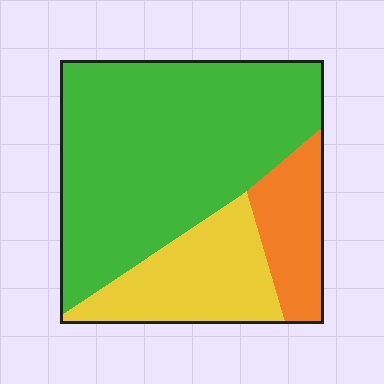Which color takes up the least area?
Orange, at roughly 15%.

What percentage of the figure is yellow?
Yellow takes up less than a quarter of the figure.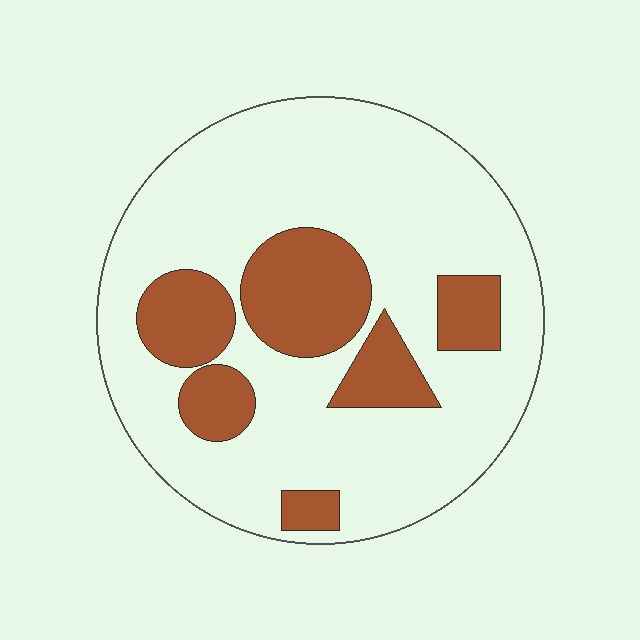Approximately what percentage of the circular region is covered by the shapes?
Approximately 25%.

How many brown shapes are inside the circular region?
6.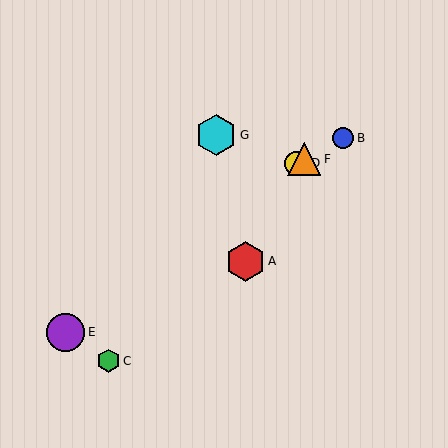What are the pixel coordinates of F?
Object F is at (304, 159).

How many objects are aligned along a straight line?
3 objects (B, D, F) are aligned along a straight line.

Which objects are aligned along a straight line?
Objects B, D, F are aligned along a straight line.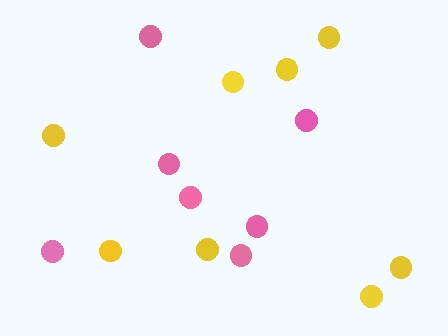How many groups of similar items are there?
There are 2 groups: one group of pink circles (7) and one group of yellow circles (8).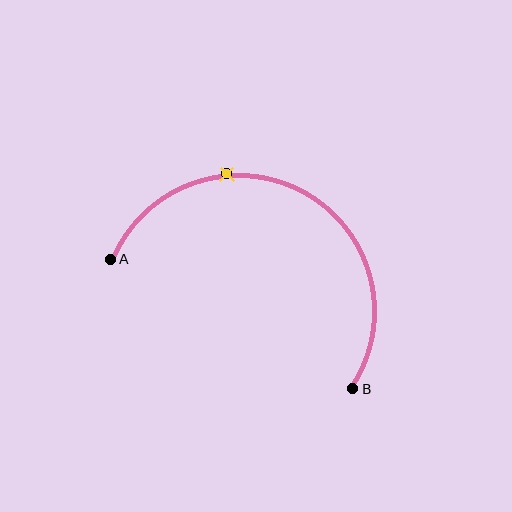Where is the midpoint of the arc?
The arc midpoint is the point on the curve farthest from the straight line joining A and B. It sits above that line.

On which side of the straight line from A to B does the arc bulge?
The arc bulges above the straight line connecting A and B.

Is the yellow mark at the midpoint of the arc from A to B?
No. The yellow mark lies on the arc but is closer to endpoint A. The arc midpoint would be at the point on the curve equidistant along the arc from both A and B.